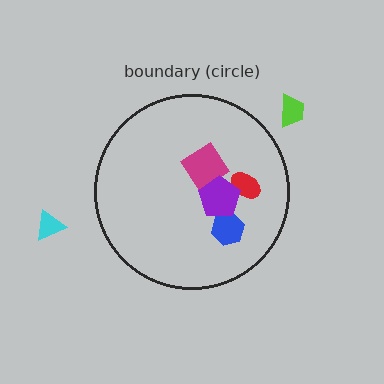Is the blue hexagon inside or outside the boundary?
Inside.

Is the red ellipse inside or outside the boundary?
Inside.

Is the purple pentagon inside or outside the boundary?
Inside.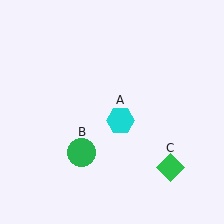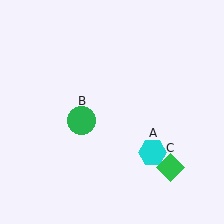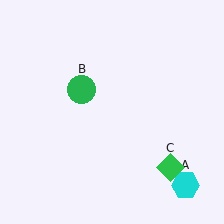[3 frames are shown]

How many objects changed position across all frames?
2 objects changed position: cyan hexagon (object A), green circle (object B).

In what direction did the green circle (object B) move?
The green circle (object B) moved up.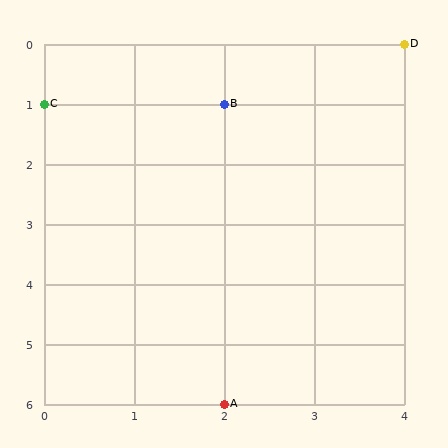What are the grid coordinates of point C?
Point C is at grid coordinates (0, 1).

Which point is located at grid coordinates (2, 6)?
Point A is at (2, 6).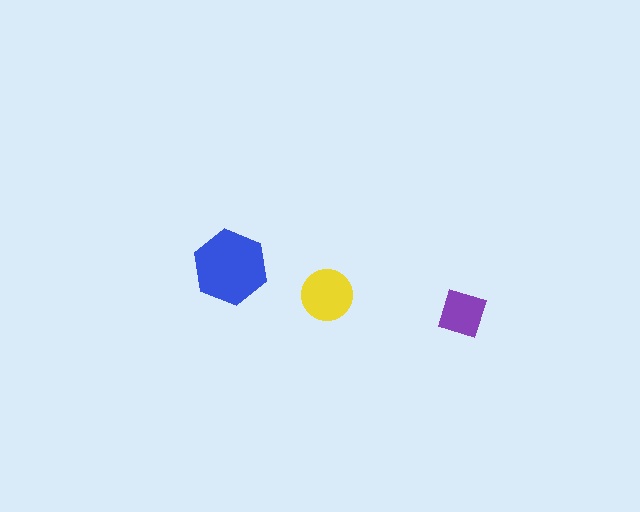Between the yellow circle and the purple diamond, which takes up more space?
The yellow circle.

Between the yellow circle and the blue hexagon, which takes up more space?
The blue hexagon.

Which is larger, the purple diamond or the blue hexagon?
The blue hexagon.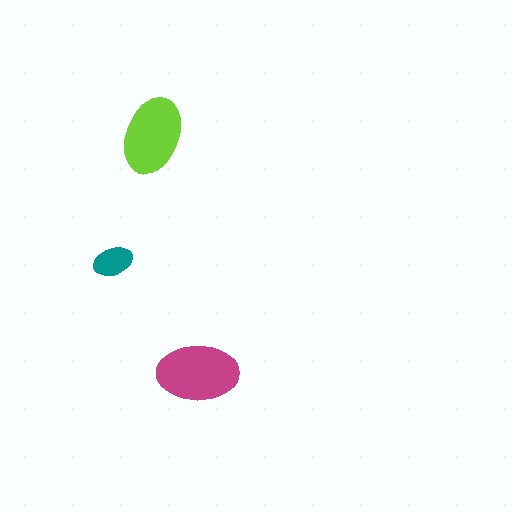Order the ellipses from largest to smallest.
the magenta one, the lime one, the teal one.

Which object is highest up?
The lime ellipse is topmost.